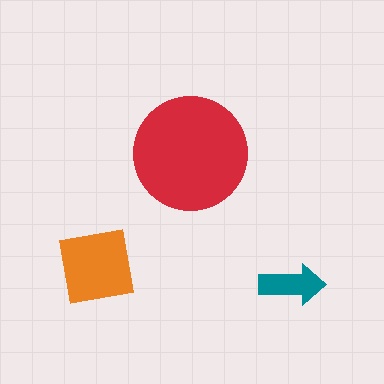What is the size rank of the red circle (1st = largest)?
1st.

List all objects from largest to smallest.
The red circle, the orange square, the teal arrow.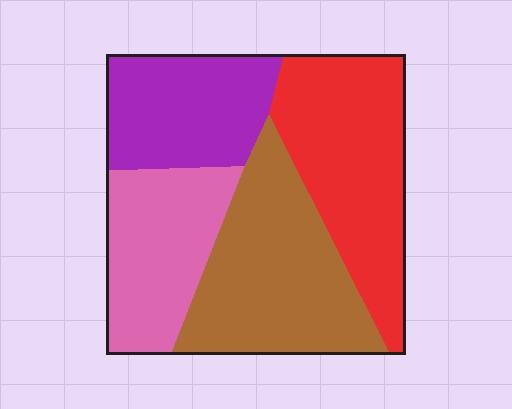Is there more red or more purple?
Red.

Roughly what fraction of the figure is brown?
Brown takes up about one third (1/3) of the figure.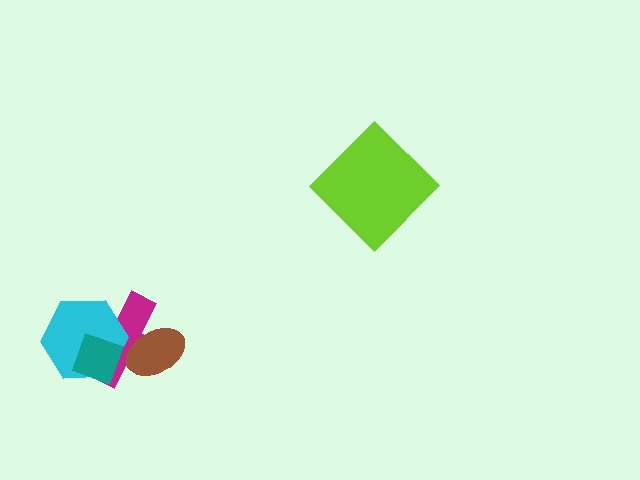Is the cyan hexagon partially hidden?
Yes, it is partially covered by another shape.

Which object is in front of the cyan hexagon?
The teal diamond is in front of the cyan hexagon.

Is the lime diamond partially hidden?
No, no other shape covers it.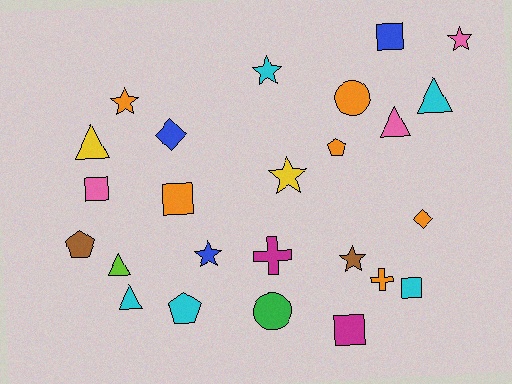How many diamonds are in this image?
There are 2 diamonds.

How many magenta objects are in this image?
There are 2 magenta objects.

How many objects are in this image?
There are 25 objects.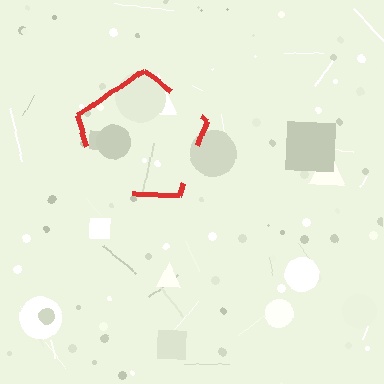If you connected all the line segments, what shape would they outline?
They would outline a pentagon.